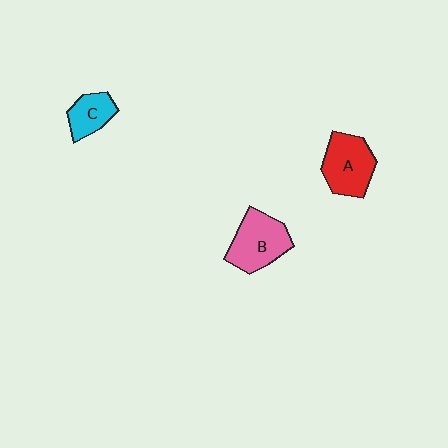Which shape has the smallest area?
Shape C (cyan).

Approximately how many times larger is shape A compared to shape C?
Approximately 1.6 times.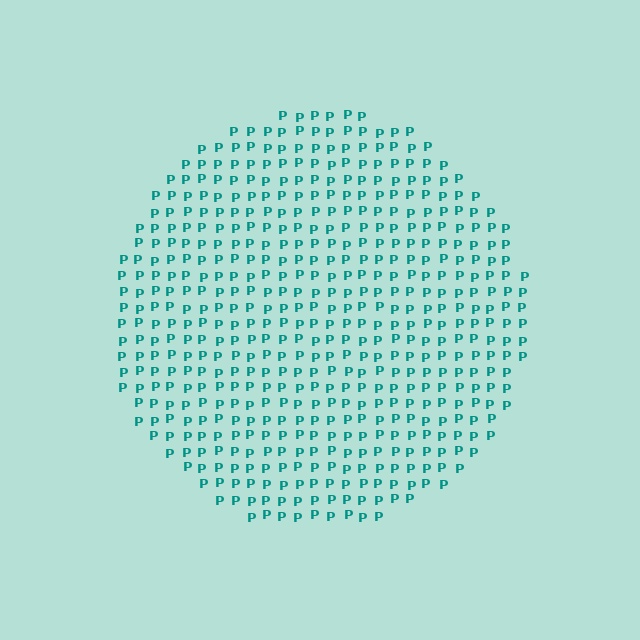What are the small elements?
The small elements are letter P's.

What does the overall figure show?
The overall figure shows a circle.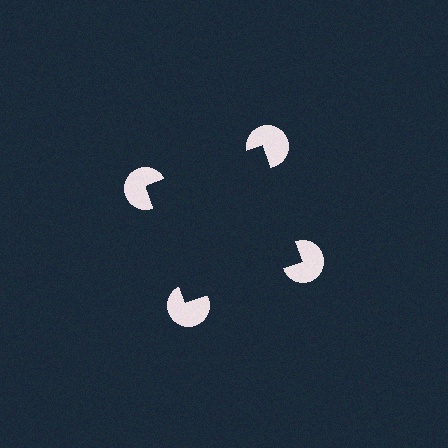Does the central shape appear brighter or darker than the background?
It typically appears slightly darker than the background, even though no actual brightness change is drawn.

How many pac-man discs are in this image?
There are 4 — one at each vertex of the illusory square.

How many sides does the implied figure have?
4 sides.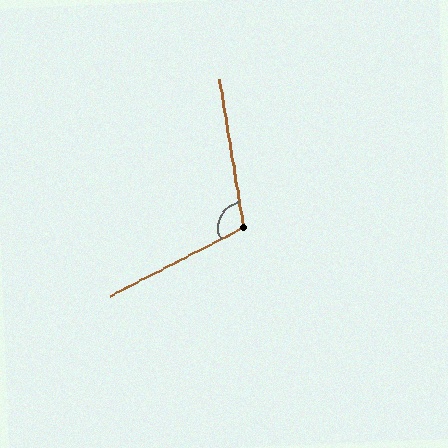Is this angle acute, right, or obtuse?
It is obtuse.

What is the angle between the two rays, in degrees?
Approximately 108 degrees.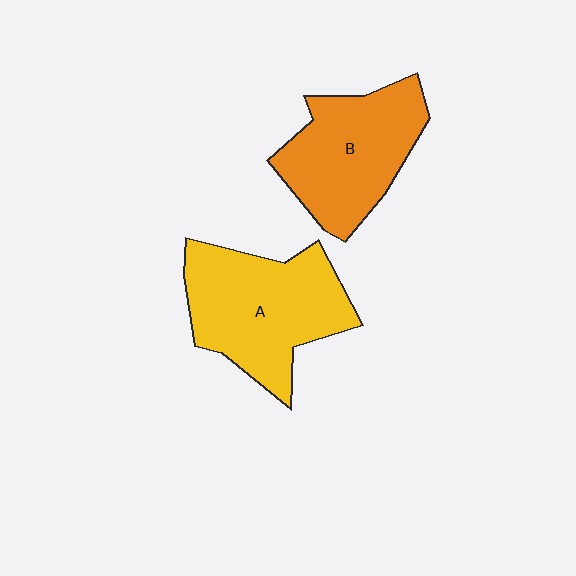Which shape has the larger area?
Shape A (yellow).